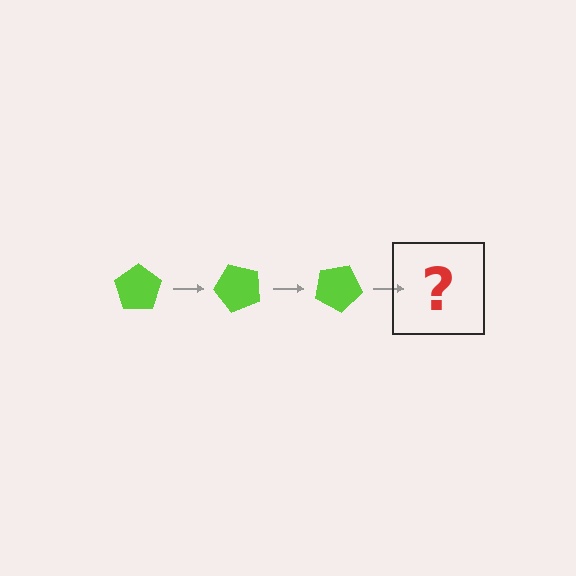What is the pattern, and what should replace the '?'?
The pattern is that the pentagon rotates 50 degrees each step. The '?' should be a lime pentagon rotated 150 degrees.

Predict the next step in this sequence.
The next step is a lime pentagon rotated 150 degrees.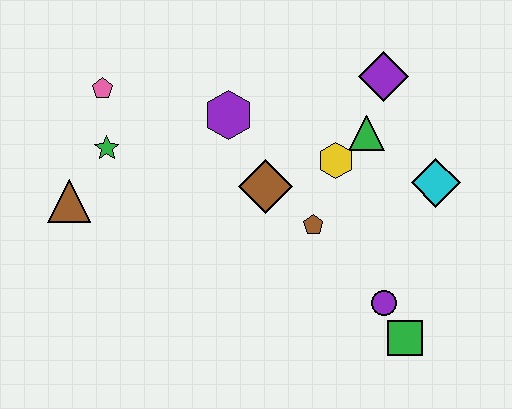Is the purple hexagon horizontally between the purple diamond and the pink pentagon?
Yes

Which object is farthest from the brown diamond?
The green square is farthest from the brown diamond.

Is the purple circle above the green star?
No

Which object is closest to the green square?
The purple circle is closest to the green square.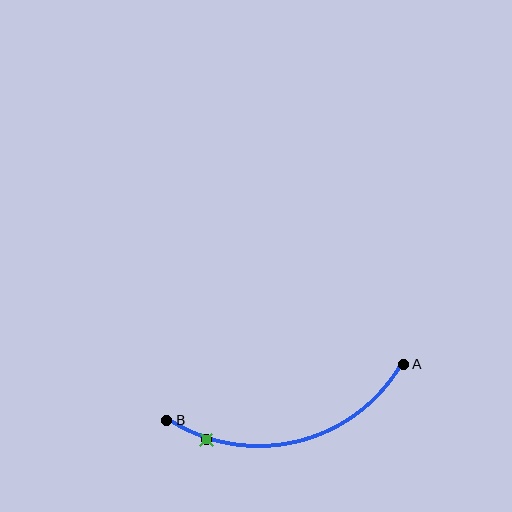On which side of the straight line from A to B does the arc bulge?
The arc bulges below the straight line connecting A and B.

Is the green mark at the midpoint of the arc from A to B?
No. The green mark lies on the arc but is closer to endpoint B. The arc midpoint would be at the point on the curve equidistant along the arc from both A and B.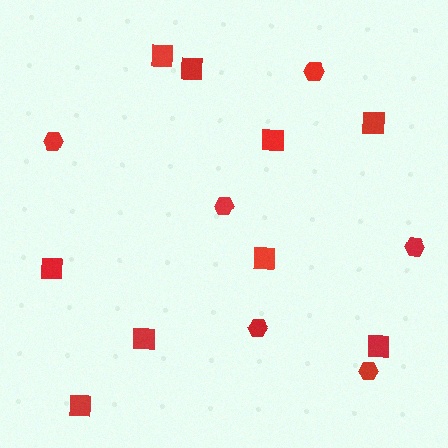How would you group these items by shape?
There are 2 groups: one group of hexagons (6) and one group of squares (9).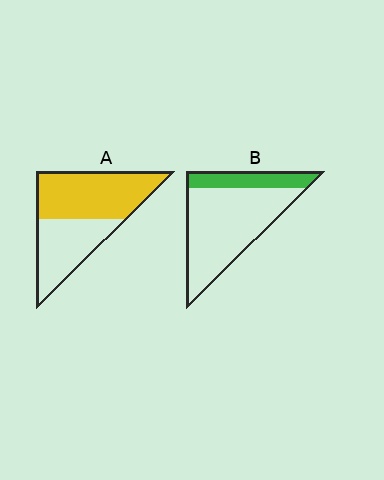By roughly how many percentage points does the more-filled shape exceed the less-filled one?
By roughly 35 percentage points (A over B).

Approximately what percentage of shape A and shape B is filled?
A is approximately 55% and B is approximately 25%.